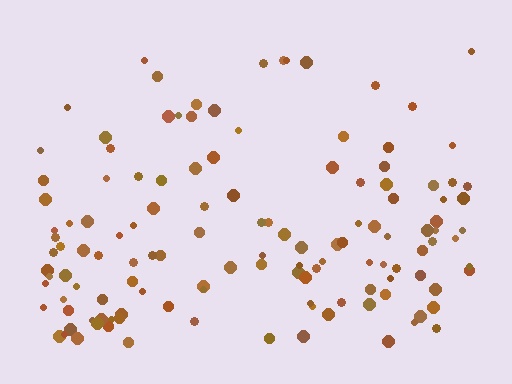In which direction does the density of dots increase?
From top to bottom, with the bottom side densest.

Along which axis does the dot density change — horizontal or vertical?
Vertical.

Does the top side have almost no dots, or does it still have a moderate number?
Still a moderate number, just noticeably fewer than the bottom.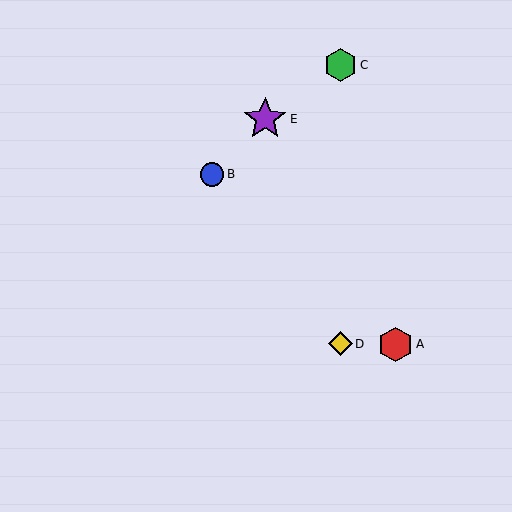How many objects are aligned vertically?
2 objects (C, D) are aligned vertically.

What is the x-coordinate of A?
Object A is at x≈395.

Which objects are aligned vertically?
Objects C, D are aligned vertically.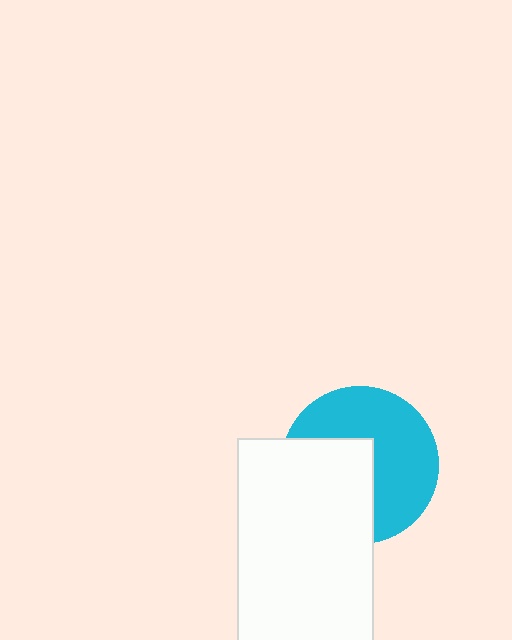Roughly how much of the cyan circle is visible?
About half of it is visible (roughly 57%).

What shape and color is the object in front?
The object in front is a white rectangle.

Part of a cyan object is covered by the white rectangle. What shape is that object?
It is a circle.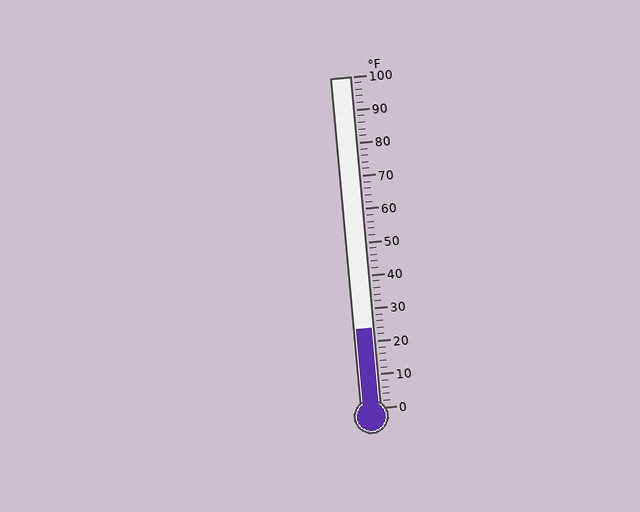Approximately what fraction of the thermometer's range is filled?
The thermometer is filled to approximately 25% of its range.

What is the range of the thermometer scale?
The thermometer scale ranges from 0°F to 100°F.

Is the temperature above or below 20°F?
The temperature is above 20°F.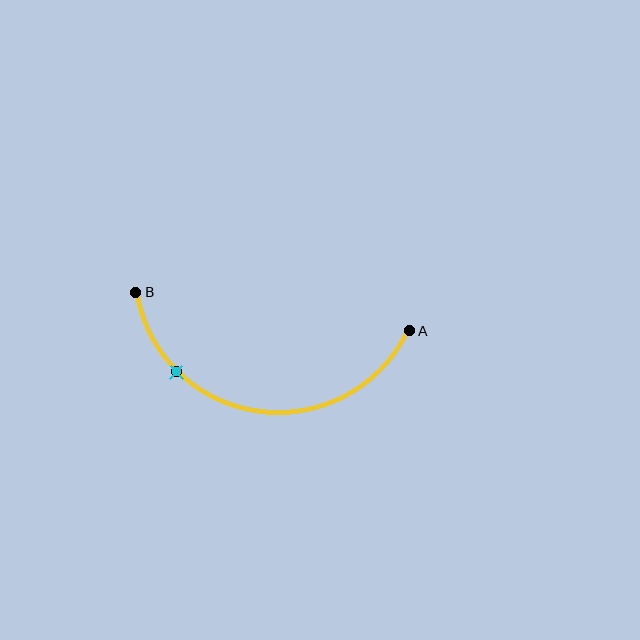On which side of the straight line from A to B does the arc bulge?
The arc bulges below the straight line connecting A and B.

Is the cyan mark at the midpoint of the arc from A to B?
No. The cyan mark lies on the arc but is closer to endpoint B. The arc midpoint would be at the point on the curve equidistant along the arc from both A and B.